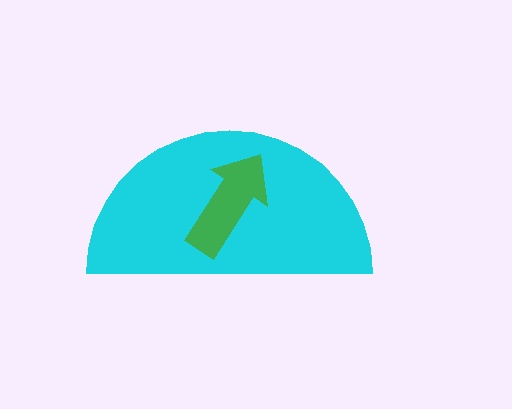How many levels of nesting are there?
2.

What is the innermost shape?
The green arrow.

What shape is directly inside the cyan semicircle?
The green arrow.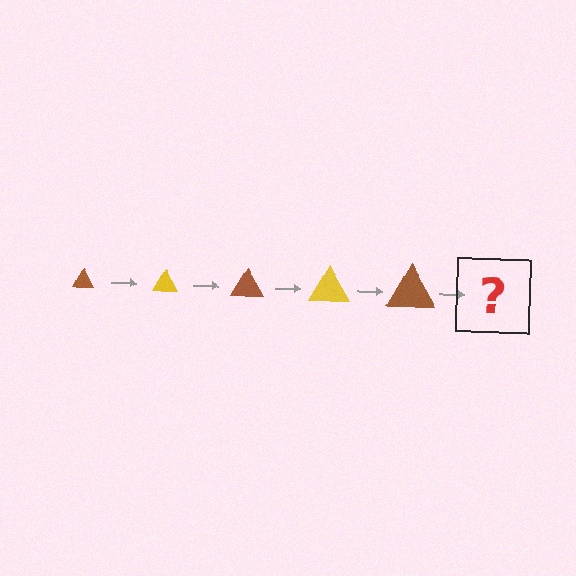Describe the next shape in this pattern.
It should be a yellow triangle, larger than the previous one.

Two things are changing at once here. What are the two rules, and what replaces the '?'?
The two rules are that the triangle grows larger each step and the color cycles through brown and yellow. The '?' should be a yellow triangle, larger than the previous one.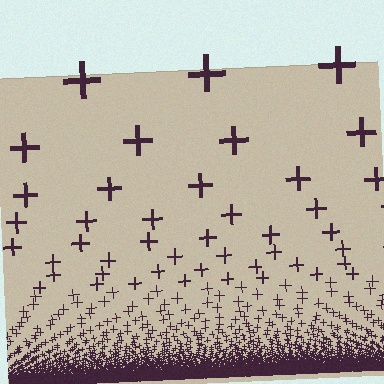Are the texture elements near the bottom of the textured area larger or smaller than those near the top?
Smaller. The gradient is inverted — elements near the bottom are smaller and denser.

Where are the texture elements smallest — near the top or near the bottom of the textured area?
Near the bottom.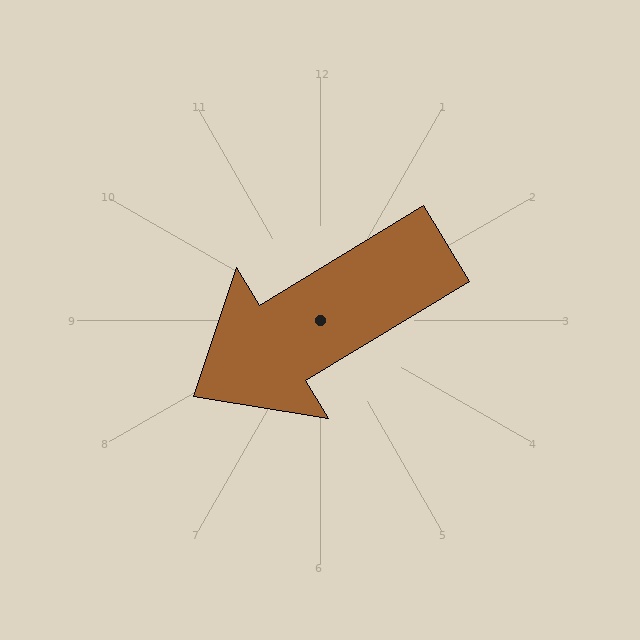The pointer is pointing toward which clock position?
Roughly 8 o'clock.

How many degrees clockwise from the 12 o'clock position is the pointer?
Approximately 239 degrees.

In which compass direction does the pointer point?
Southwest.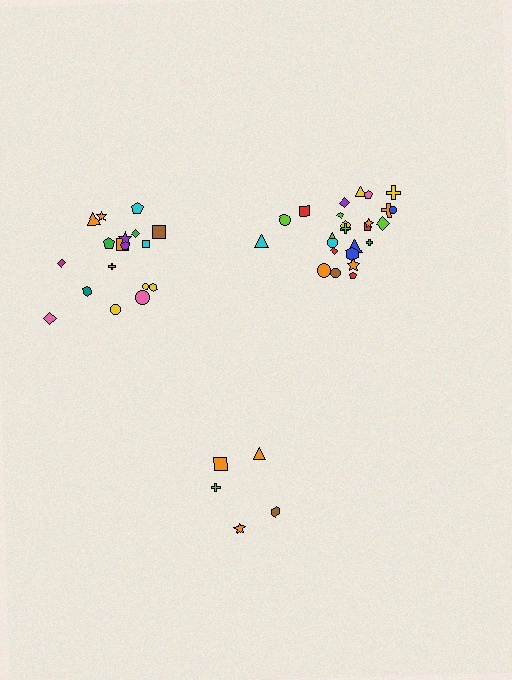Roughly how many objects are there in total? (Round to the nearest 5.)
Roughly 50 objects in total.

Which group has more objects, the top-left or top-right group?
The top-right group.